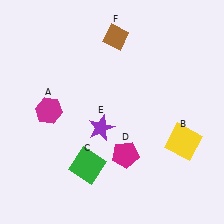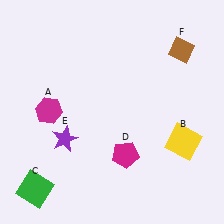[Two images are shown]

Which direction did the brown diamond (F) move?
The brown diamond (F) moved right.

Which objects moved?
The objects that moved are: the green square (C), the purple star (E), the brown diamond (F).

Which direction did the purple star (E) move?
The purple star (E) moved left.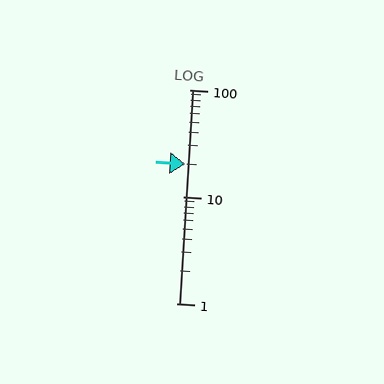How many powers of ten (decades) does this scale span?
The scale spans 2 decades, from 1 to 100.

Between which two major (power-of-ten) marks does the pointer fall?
The pointer is between 10 and 100.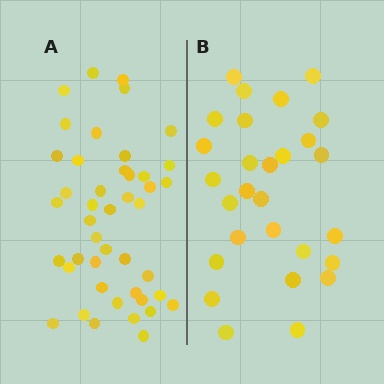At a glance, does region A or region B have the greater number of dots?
Region A (the left region) has more dots.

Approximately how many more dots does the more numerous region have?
Region A has approximately 15 more dots than region B.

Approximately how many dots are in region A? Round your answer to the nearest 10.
About 40 dots. (The exact count is 44, which rounds to 40.)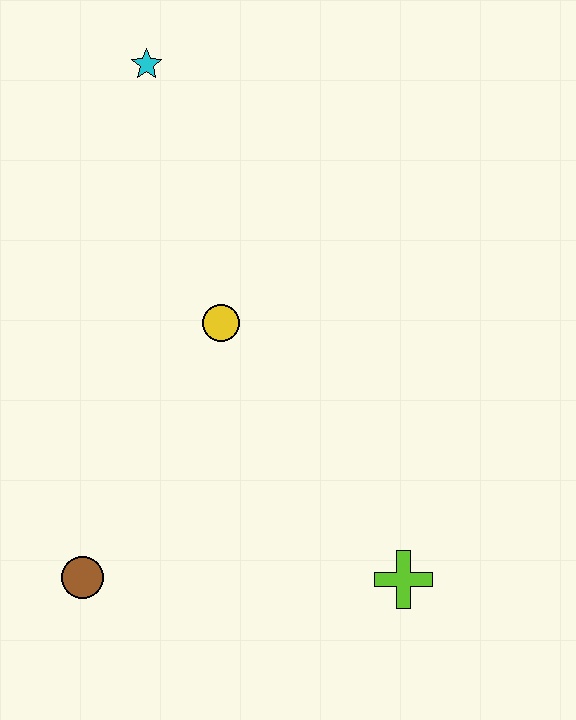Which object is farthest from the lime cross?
The cyan star is farthest from the lime cross.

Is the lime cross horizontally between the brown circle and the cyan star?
No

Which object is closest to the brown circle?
The yellow circle is closest to the brown circle.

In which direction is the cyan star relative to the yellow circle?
The cyan star is above the yellow circle.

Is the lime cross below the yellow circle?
Yes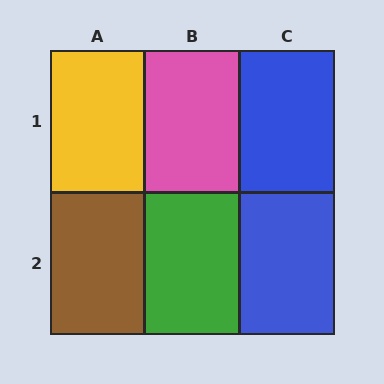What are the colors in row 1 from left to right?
Yellow, pink, blue.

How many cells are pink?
1 cell is pink.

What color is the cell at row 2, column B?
Green.